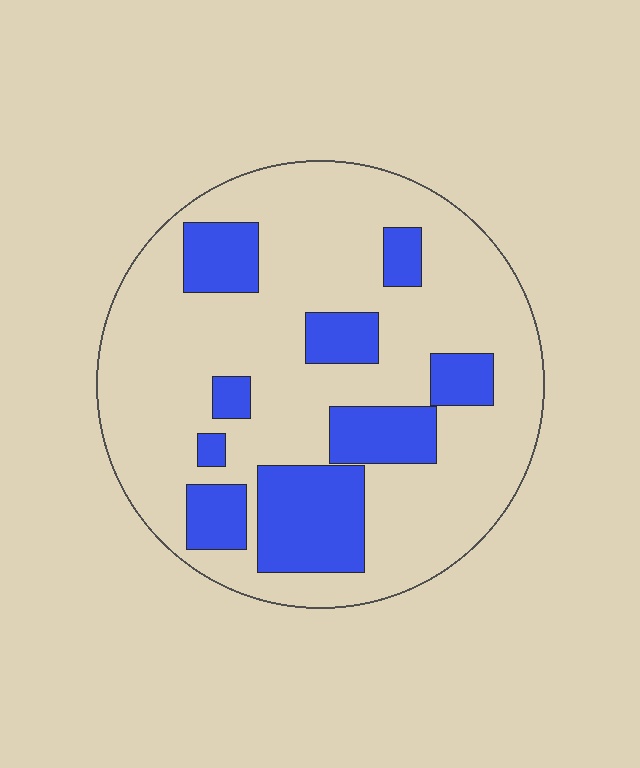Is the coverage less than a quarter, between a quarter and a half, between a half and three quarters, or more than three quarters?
Between a quarter and a half.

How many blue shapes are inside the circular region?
9.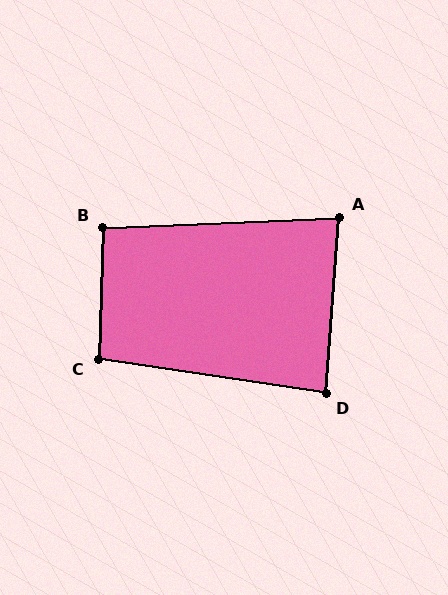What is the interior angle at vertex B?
Approximately 94 degrees (approximately right).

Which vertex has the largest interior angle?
C, at approximately 97 degrees.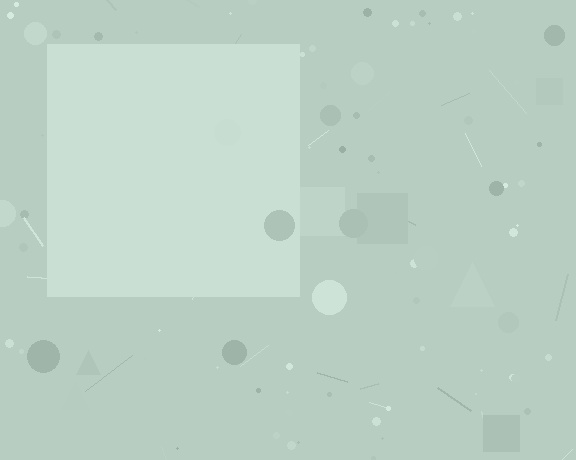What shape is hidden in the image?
A square is hidden in the image.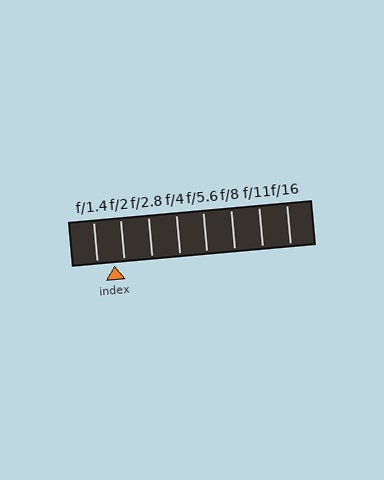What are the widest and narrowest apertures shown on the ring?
The widest aperture shown is f/1.4 and the narrowest is f/16.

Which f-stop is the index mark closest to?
The index mark is closest to f/2.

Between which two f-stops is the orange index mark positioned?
The index mark is between f/1.4 and f/2.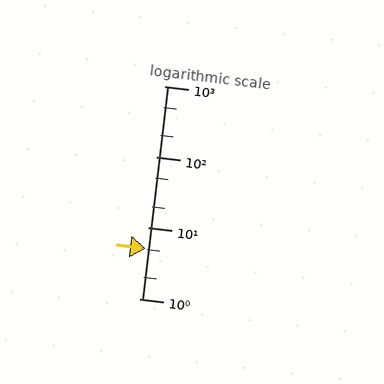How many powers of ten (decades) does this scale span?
The scale spans 3 decades, from 1 to 1000.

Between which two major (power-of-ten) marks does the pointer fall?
The pointer is between 1 and 10.